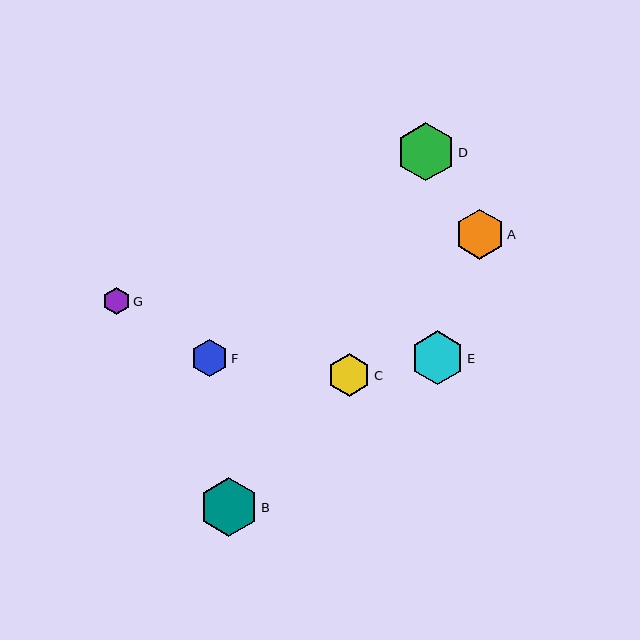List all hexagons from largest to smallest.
From largest to smallest: B, D, E, A, C, F, G.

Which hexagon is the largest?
Hexagon B is the largest with a size of approximately 59 pixels.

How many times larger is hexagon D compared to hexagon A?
Hexagon D is approximately 1.2 times the size of hexagon A.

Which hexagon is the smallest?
Hexagon G is the smallest with a size of approximately 28 pixels.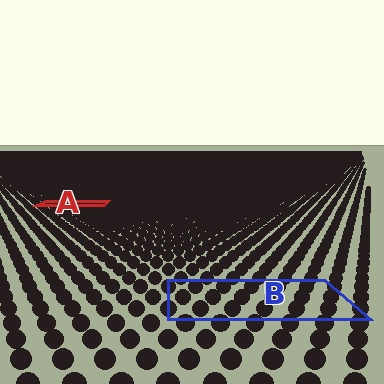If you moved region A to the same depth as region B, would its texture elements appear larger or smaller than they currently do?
They would appear larger. At a closer depth, the same texture elements are projected at a bigger on-screen size.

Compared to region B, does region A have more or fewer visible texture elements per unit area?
Region A has more texture elements per unit area — they are packed more densely because it is farther away.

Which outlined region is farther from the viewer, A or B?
Region A is farther from the viewer — the texture elements inside it appear smaller and more densely packed.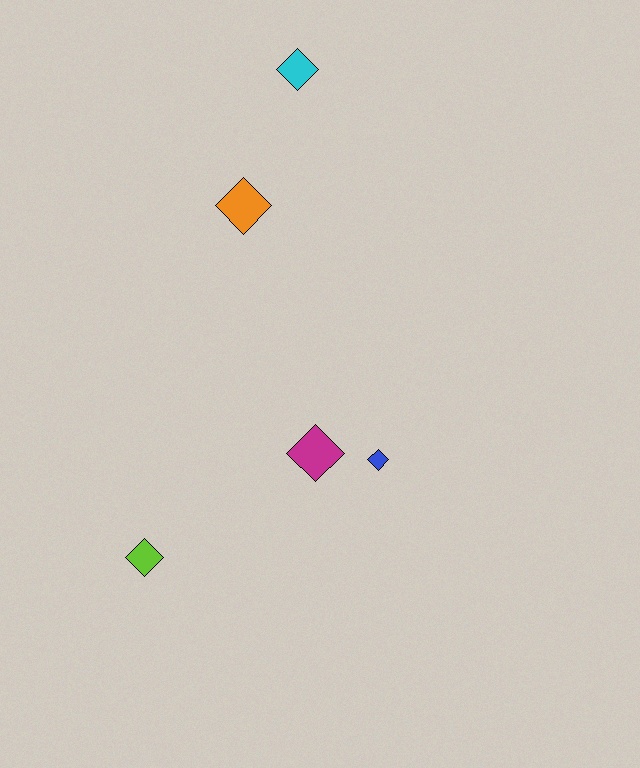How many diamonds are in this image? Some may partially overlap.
There are 5 diamonds.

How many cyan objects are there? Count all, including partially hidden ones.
There is 1 cyan object.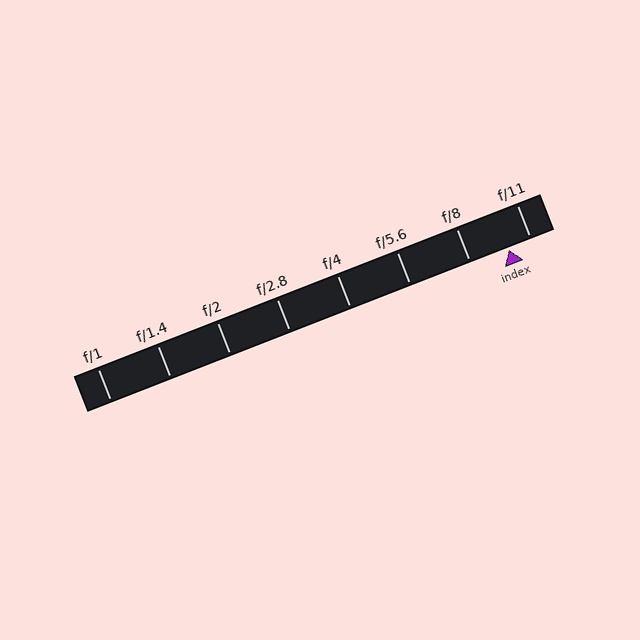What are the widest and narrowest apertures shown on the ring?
The widest aperture shown is f/1 and the narrowest is f/11.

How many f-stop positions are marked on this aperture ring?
There are 8 f-stop positions marked.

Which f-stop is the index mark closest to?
The index mark is closest to f/11.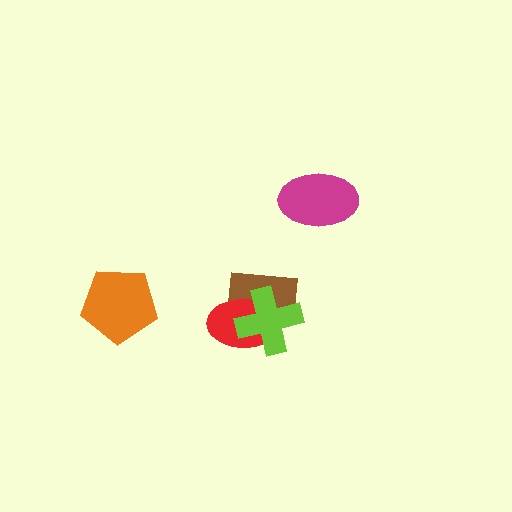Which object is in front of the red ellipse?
The lime cross is in front of the red ellipse.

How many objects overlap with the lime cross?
2 objects overlap with the lime cross.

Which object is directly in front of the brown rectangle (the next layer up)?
The red ellipse is directly in front of the brown rectangle.